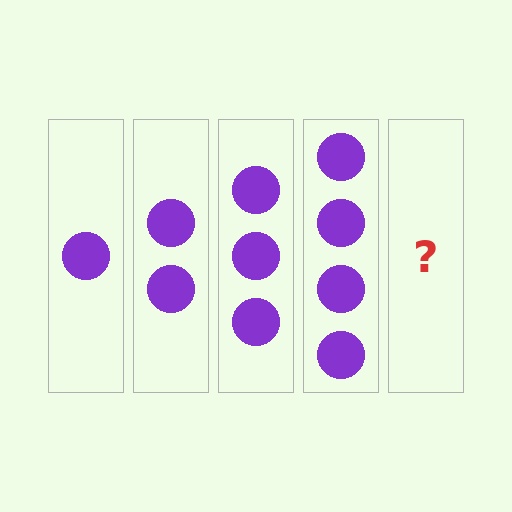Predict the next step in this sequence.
The next step is 5 circles.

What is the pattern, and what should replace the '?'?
The pattern is that each step adds one more circle. The '?' should be 5 circles.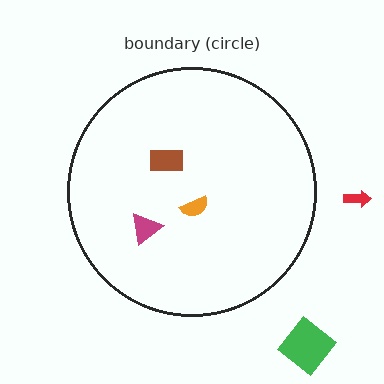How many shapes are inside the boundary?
3 inside, 2 outside.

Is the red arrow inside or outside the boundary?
Outside.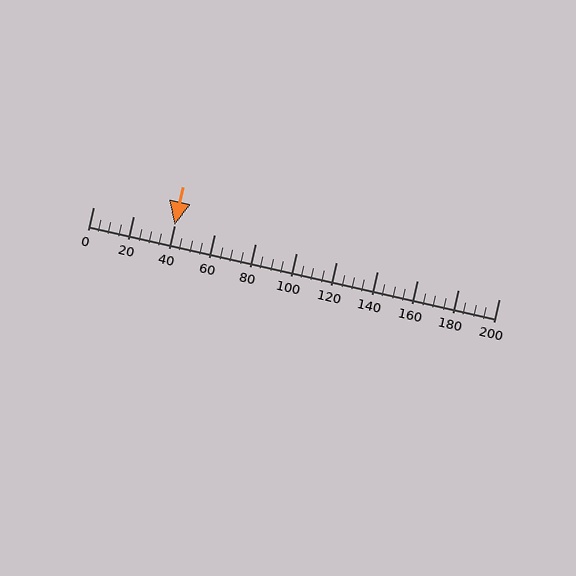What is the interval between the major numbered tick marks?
The major tick marks are spaced 20 units apart.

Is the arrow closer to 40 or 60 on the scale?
The arrow is closer to 40.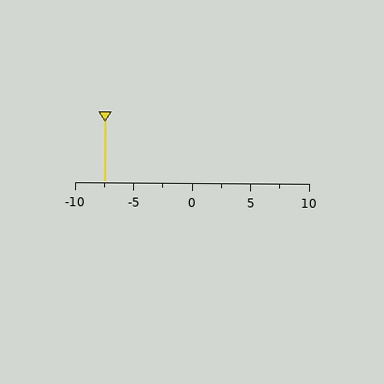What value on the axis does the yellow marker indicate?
The marker indicates approximately -7.5.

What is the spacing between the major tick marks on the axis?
The major ticks are spaced 5 apart.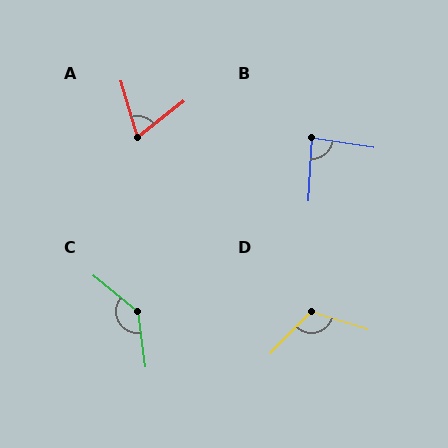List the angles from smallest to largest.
A (68°), B (84°), D (117°), C (136°).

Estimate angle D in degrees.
Approximately 117 degrees.